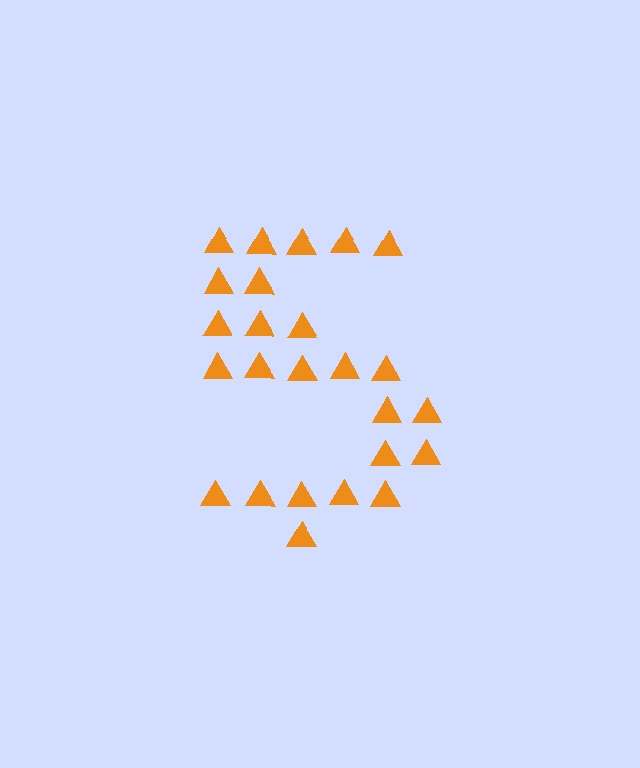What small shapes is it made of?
It is made of small triangles.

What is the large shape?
The large shape is the digit 5.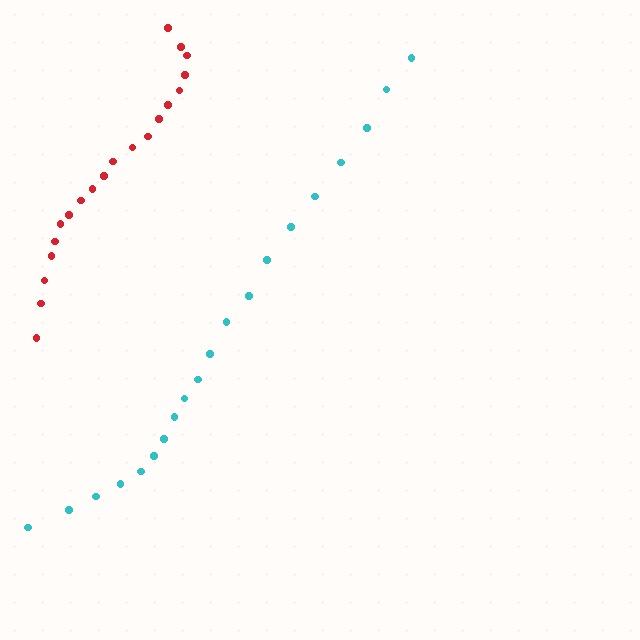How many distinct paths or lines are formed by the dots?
There are 2 distinct paths.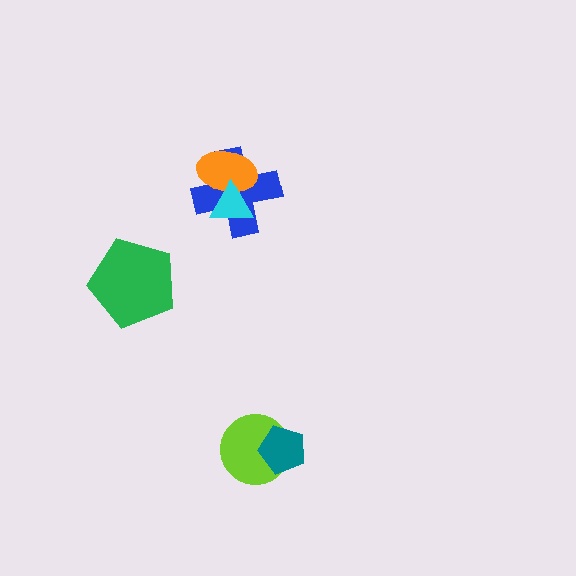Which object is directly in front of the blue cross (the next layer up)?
The orange ellipse is directly in front of the blue cross.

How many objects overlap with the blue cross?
2 objects overlap with the blue cross.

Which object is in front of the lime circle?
The teal pentagon is in front of the lime circle.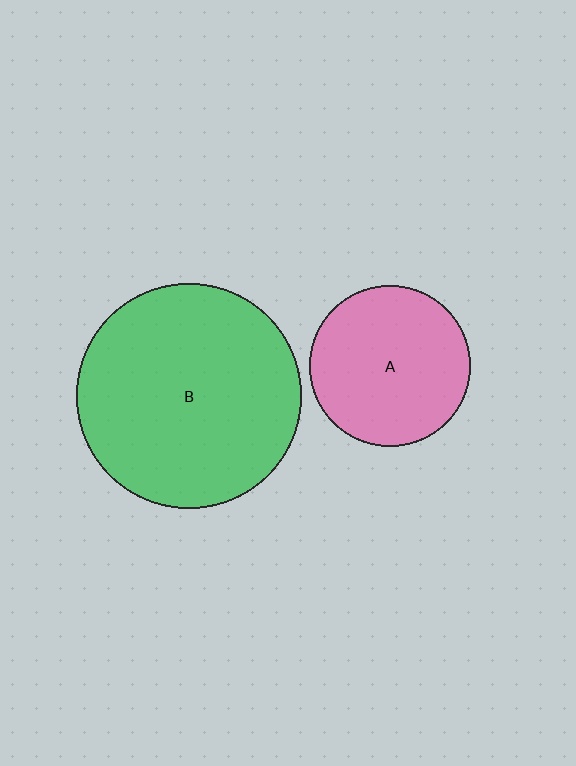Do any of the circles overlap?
No, none of the circles overlap.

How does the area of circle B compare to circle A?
Approximately 2.0 times.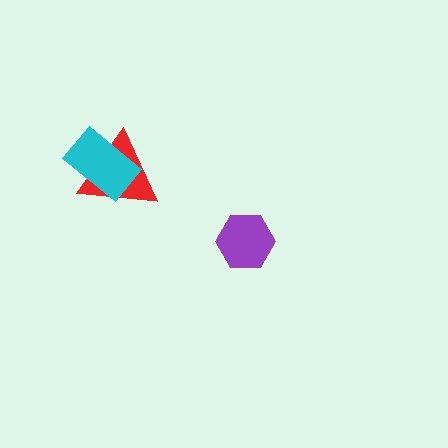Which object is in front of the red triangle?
The cyan rectangle is in front of the red triangle.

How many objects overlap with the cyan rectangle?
1 object overlaps with the cyan rectangle.